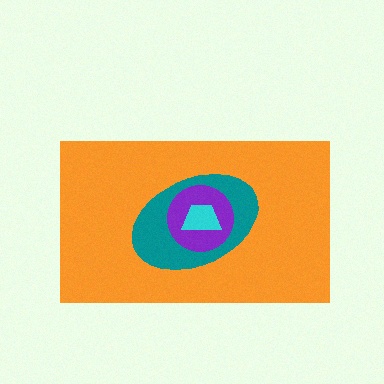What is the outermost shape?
The orange rectangle.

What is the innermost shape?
The cyan trapezoid.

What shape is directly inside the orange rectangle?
The teal ellipse.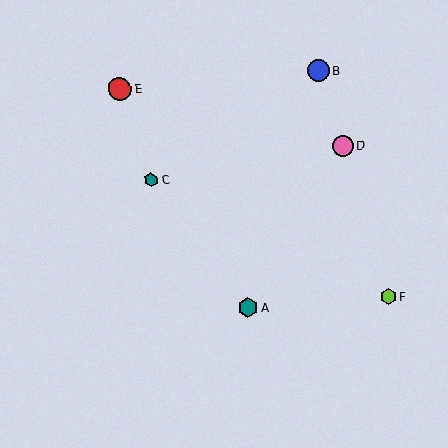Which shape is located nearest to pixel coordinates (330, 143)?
The pink circle (labeled D) at (343, 146) is nearest to that location.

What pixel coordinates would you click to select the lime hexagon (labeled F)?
Click at (388, 297) to select the lime hexagon F.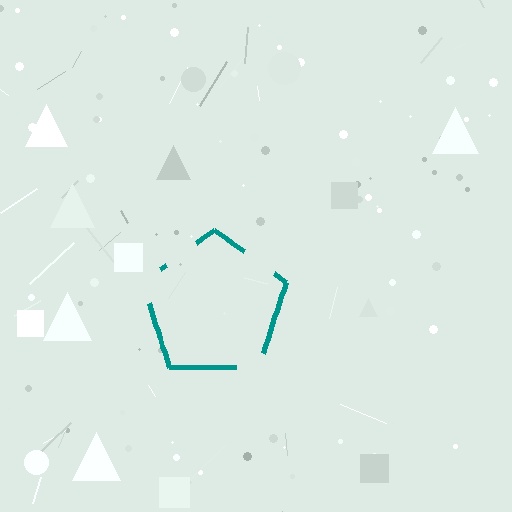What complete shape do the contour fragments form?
The contour fragments form a pentagon.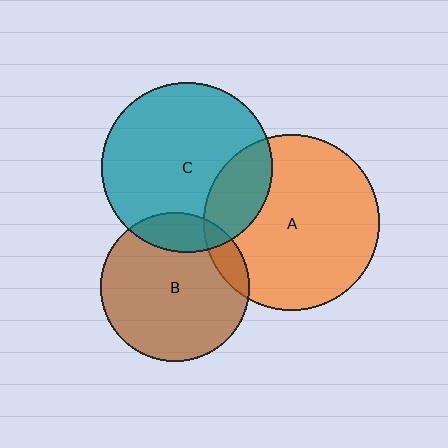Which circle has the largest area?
Circle A (orange).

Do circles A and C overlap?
Yes.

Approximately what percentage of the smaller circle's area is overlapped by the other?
Approximately 20%.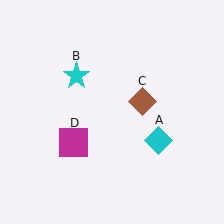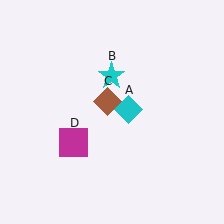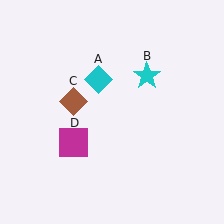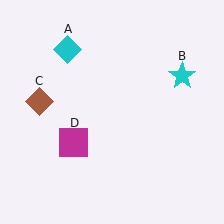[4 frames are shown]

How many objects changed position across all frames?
3 objects changed position: cyan diamond (object A), cyan star (object B), brown diamond (object C).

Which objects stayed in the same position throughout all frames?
Magenta square (object D) remained stationary.